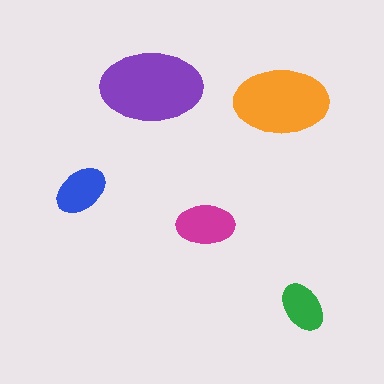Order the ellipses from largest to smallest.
the purple one, the orange one, the magenta one, the blue one, the green one.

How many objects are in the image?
There are 5 objects in the image.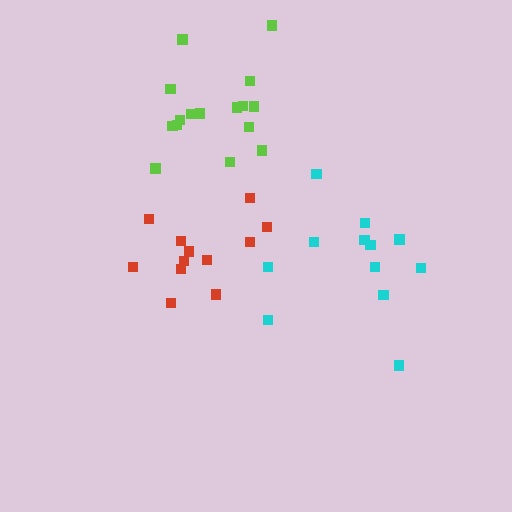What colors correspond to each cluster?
The clusters are colored: cyan, red, lime.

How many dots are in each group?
Group 1: 12 dots, Group 2: 12 dots, Group 3: 16 dots (40 total).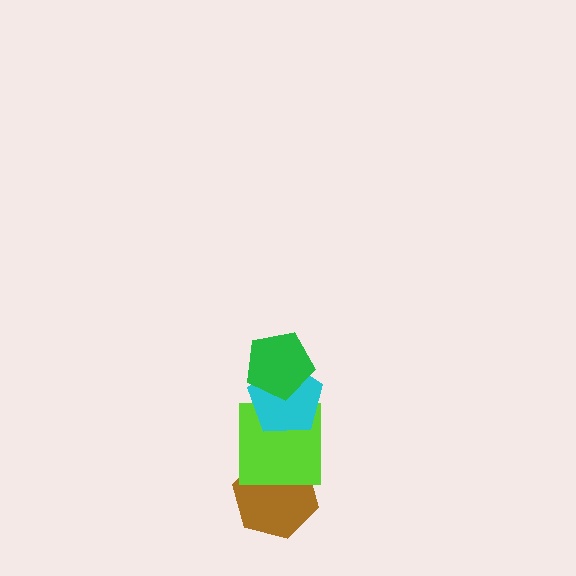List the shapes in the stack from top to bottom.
From top to bottom: the green pentagon, the cyan pentagon, the lime square, the brown hexagon.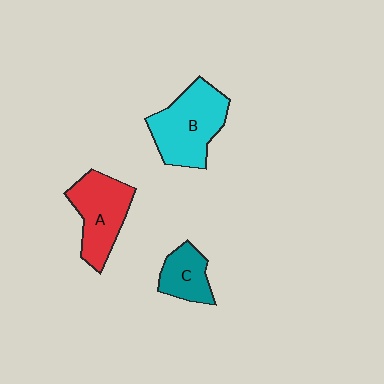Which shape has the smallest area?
Shape C (teal).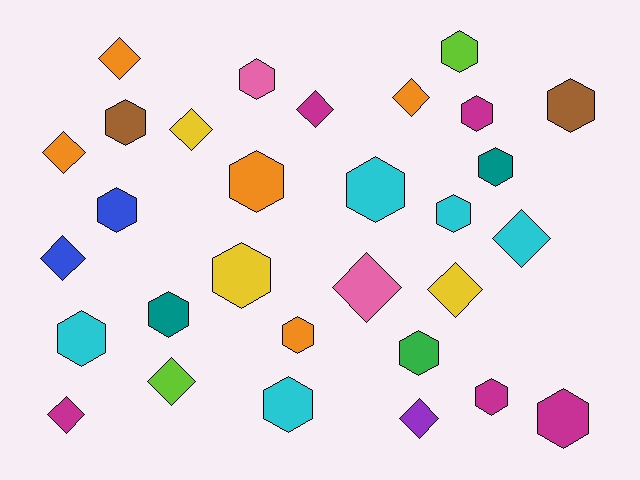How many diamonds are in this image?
There are 12 diamonds.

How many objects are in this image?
There are 30 objects.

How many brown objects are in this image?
There are 2 brown objects.